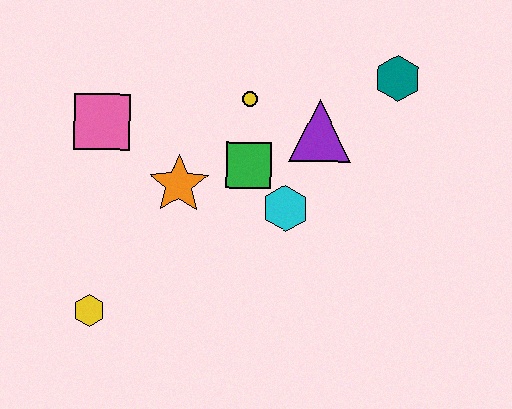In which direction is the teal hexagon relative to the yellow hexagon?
The teal hexagon is to the right of the yellow hexagon.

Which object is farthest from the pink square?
The teal hexagon is farthest from the pink square.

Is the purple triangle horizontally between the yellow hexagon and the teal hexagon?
Yes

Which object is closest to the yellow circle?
The green square is closest to the yellow circle.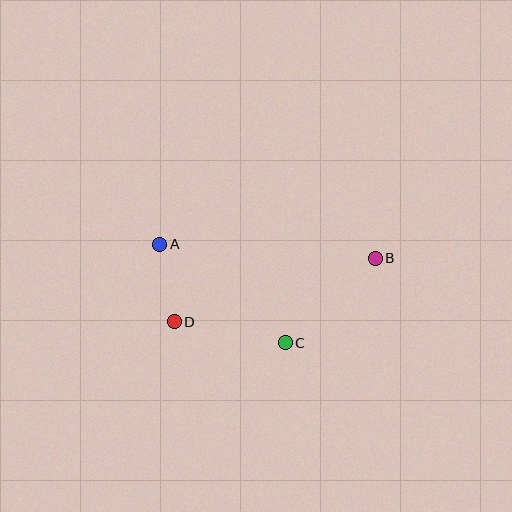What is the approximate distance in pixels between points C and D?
The distance between C and D is approximately 113 pixels.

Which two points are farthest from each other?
Points A and B are farthest from each other.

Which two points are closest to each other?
Points A and D are closest to each other.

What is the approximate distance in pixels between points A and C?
The distance between A and C is approximately 160 pixels.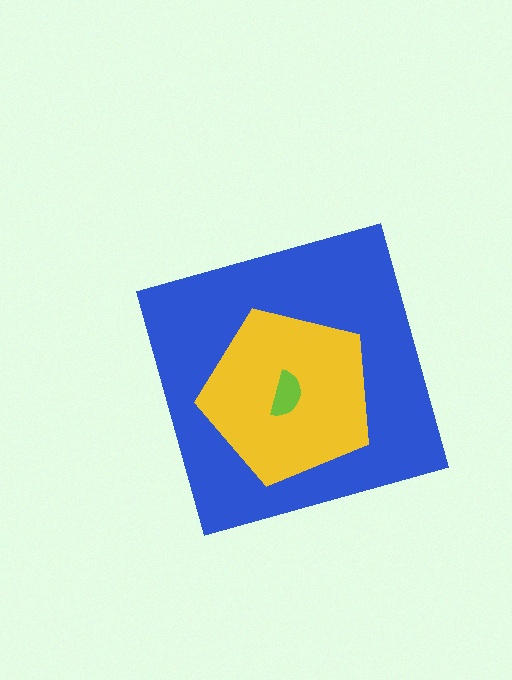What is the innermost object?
The lime semicircle.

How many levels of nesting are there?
3.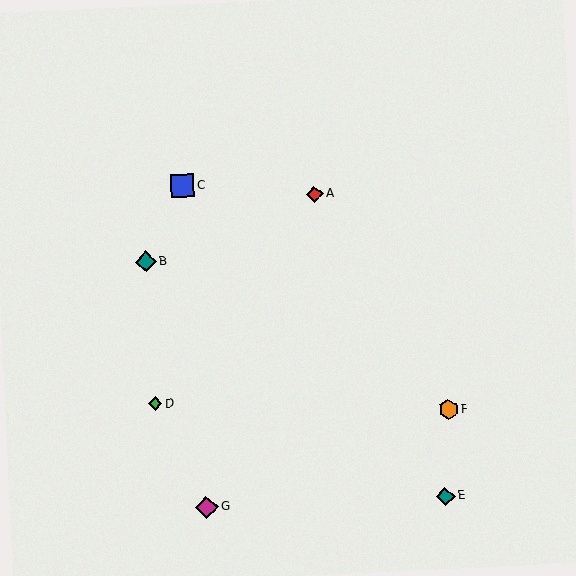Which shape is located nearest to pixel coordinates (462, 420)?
The orange hexagon (labeled F) at (448, 409) is nearest to that location.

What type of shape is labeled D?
Shape D is a green diamond.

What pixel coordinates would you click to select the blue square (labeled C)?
Click at (182, 186) to select the blue square C.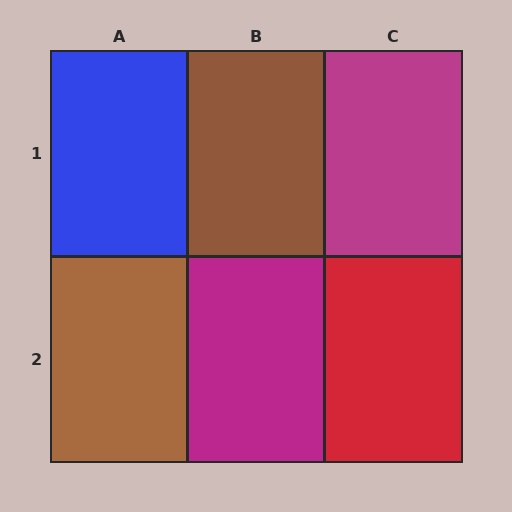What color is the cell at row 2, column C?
Red.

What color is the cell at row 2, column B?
Magenta.